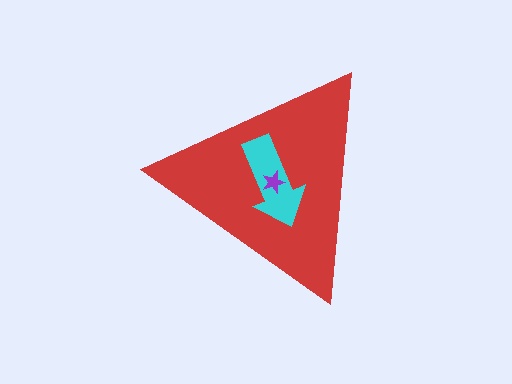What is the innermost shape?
The purple star.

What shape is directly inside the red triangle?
The cyan arrow.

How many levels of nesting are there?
3.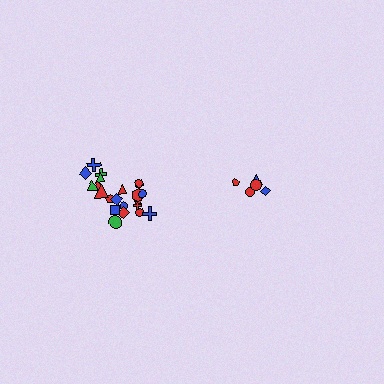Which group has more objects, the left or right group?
The left group.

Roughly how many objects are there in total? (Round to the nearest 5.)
Roughly 25 objects in total.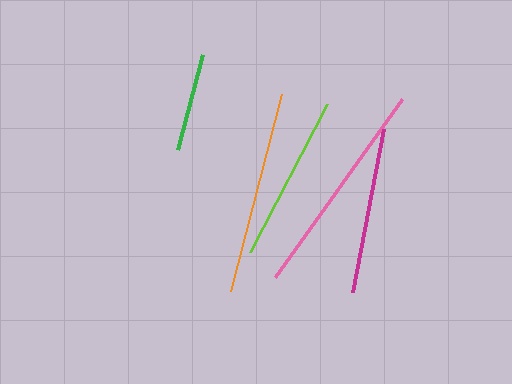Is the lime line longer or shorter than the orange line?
The orange line is longer than the lime line.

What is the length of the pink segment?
The pink segment is approximately 219 pixels long.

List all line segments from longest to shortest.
From longest to shortest: pink, orange, lime, magenta, green.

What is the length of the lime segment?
The lime segment is approximately 167 pixels long.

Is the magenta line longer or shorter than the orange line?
The orange line is longer than the magenta line.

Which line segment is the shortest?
The green line is the shortest at approximately 99 pixels.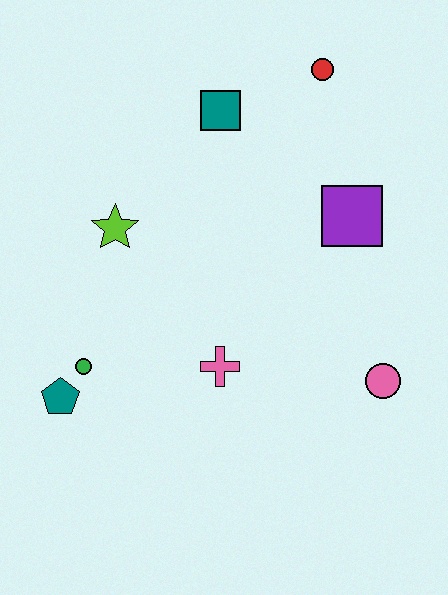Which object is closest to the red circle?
The teal square is closest to the red circle.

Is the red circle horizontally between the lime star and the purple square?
Yes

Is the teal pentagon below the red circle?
Yes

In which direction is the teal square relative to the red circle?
The teal square is to the left of the red circle.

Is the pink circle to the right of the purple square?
Yes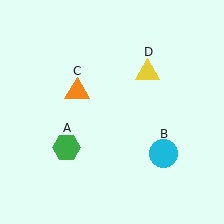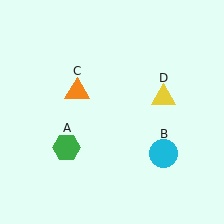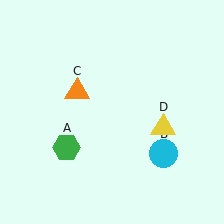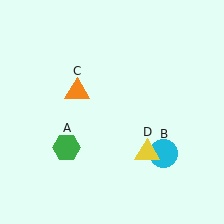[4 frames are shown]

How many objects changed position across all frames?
1 object changed position: yellow triangle (object D).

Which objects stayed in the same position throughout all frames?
Green hexagon (object A) and cyan circle (object B) and orange triangle (object C) remained stationary.